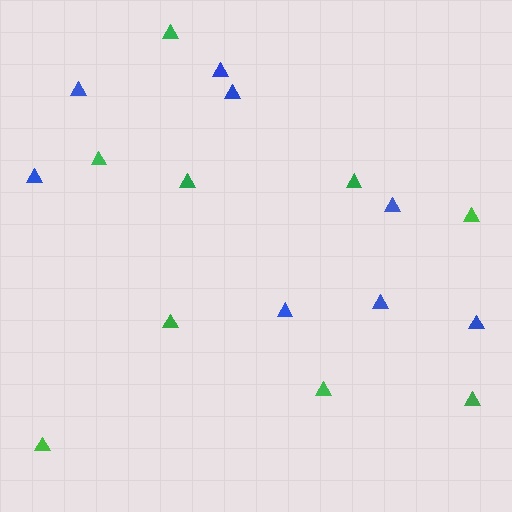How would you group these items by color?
There are 2 groups: one group of blue triangles (8) and one group of green triangles (9).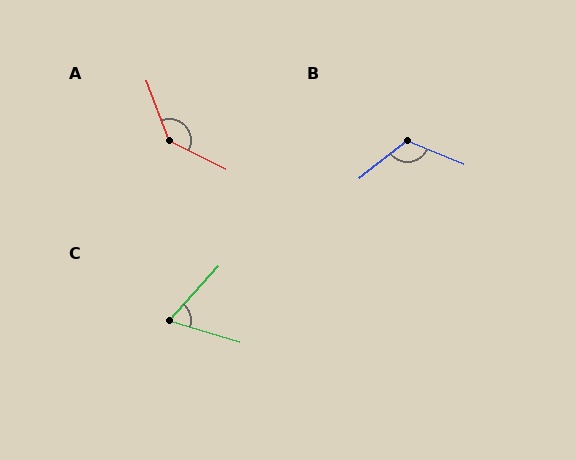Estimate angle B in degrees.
Approximately 119 degrees.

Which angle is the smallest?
C, at approximately 65 degrees.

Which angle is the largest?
A, at approximately 137 degrees.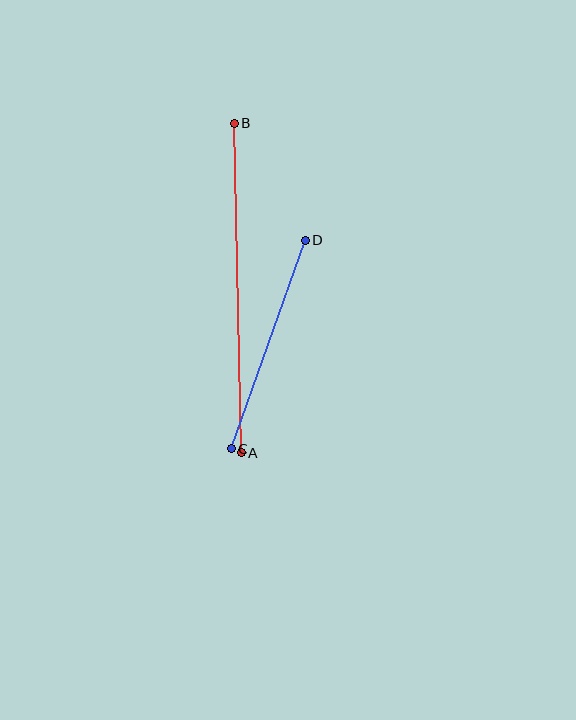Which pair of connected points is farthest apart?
Points A and B are farthest apart.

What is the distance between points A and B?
The distance is approximately 329 pixels.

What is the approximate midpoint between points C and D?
The midpoint is at approximately (268, 344) pixels.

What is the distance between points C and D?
The distance is approximately 221 pixels.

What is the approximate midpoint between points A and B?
The midpoint is at approximately (238, 288) pixels.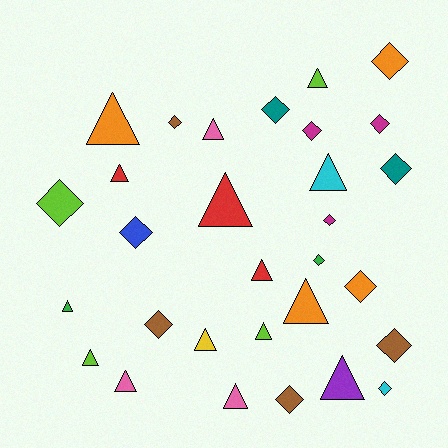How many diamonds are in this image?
There are 15 diamonds.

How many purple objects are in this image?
There is 1 purple object.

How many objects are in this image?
There are 30 objects.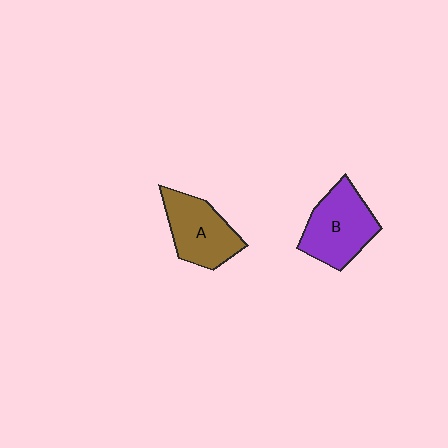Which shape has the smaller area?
Shape A (brown).